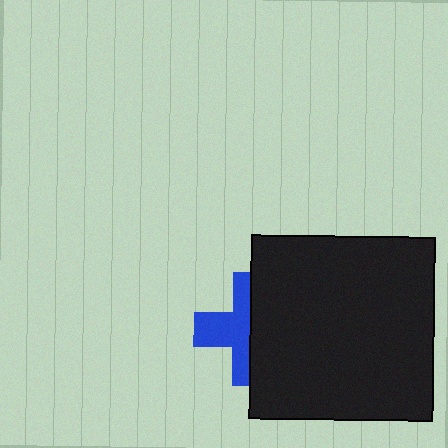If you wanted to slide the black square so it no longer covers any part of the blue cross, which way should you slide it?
Slide it right — that is the most direct way to separate the two shapes.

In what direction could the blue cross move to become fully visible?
The blue cross could move left. That would shift it out from behind the black square entirely.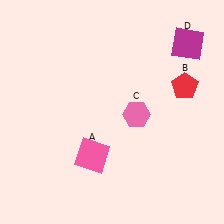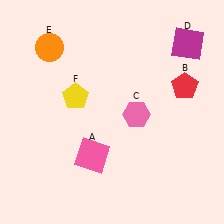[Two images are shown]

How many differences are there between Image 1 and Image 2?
There are 2 differences between the two images.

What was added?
An orange circle (E), a yellow pentagon (F) were added in Image 2.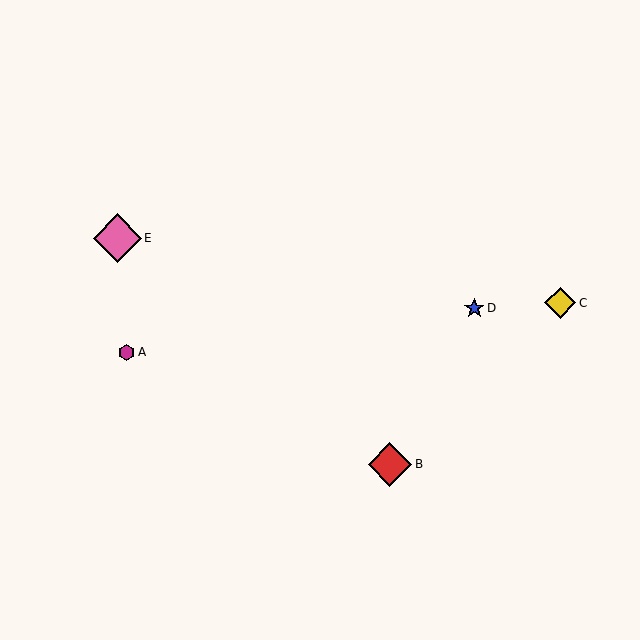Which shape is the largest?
The pink diamond (labeled E) is the largest.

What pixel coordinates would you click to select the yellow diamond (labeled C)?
Click at (560, 303) to select the yellow diamond C.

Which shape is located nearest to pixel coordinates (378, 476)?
The red diamond (labeled B) at (390, 464) is nearest to that location.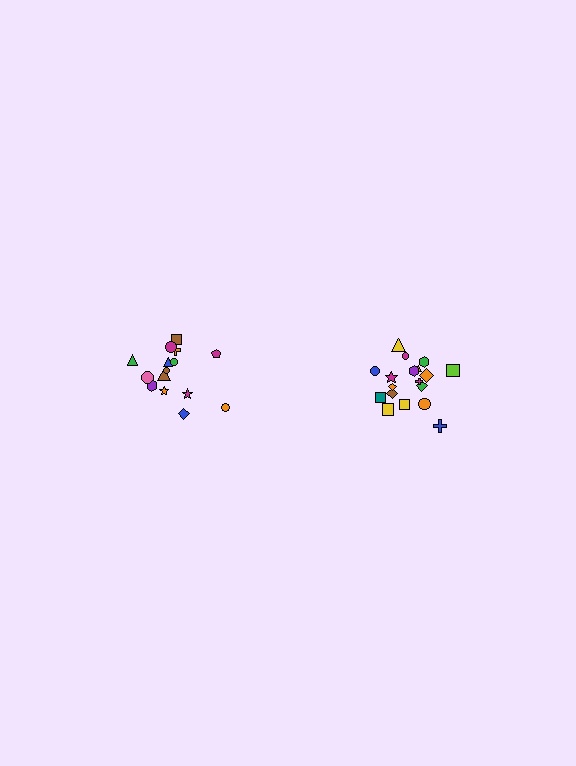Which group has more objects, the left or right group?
The right group.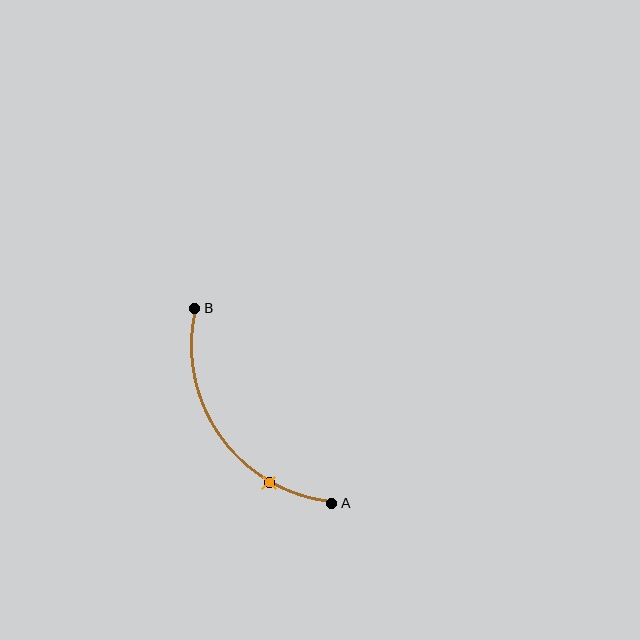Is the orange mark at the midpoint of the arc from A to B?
No. The orange mark lies on the arc but is closer to endpoint A. The arc midpoint would be at the point on the curve equidistant along the arc from both A and B.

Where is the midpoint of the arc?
The arc midpoint is the point on the curve farthest from the straight line joining A and B. It sits below and to the left of that line.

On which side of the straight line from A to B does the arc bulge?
The arc bulges below and to the left of the straight line connecting A and B.